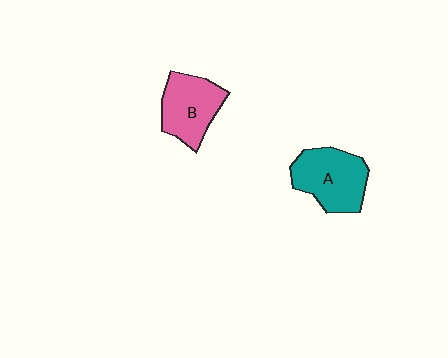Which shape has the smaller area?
Shape B (pink).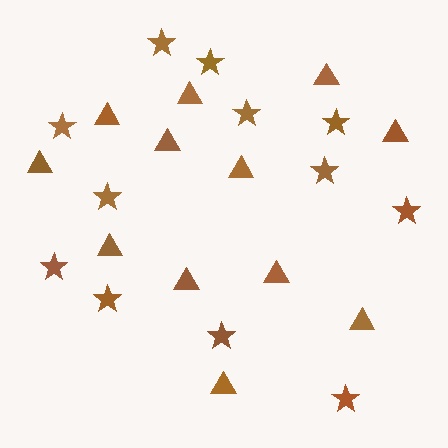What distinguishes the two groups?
There are 2 groups: one group of triangles (12) and one group of stars (12).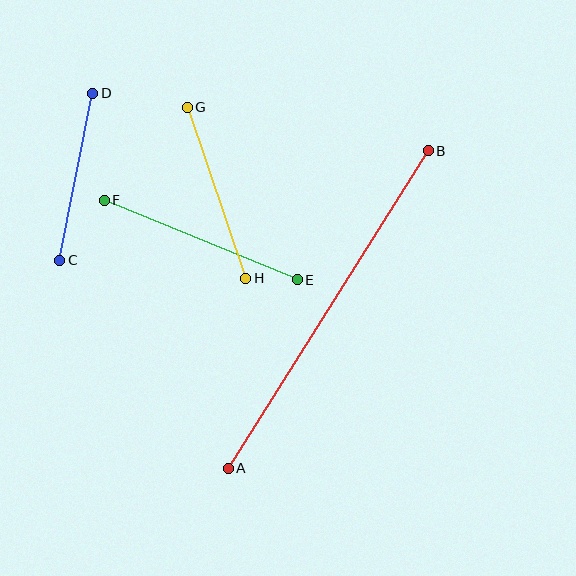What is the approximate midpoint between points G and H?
The midpoint is at approximately (217, 193) pixels.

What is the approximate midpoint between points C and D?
The midpoint is at approximately (76, 177) pixels.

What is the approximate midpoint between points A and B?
The midpoint is at approximately (328, 309) pixels.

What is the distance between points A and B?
The distance is approximately 375 pixels.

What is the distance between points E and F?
The distance is approximately 209 pixels.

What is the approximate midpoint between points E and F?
The midpoint is at approximately (201, 240) pixels.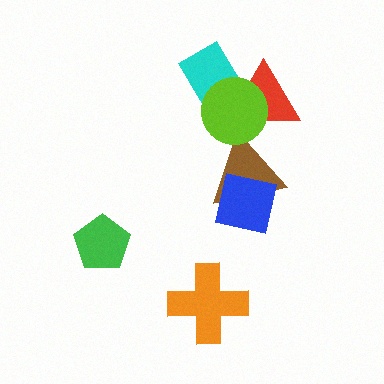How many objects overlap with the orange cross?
0 objects overlap with the orange cross.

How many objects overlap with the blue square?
1 object overlaps with the blue square.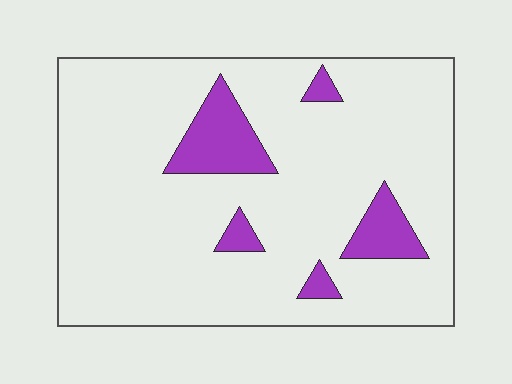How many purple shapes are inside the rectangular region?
5.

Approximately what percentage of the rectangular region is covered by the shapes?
Approximately 10%.